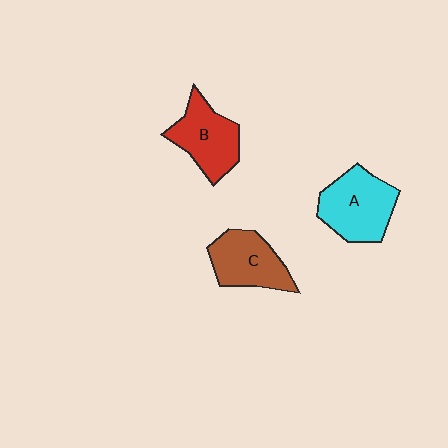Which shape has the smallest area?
Shape C (brown).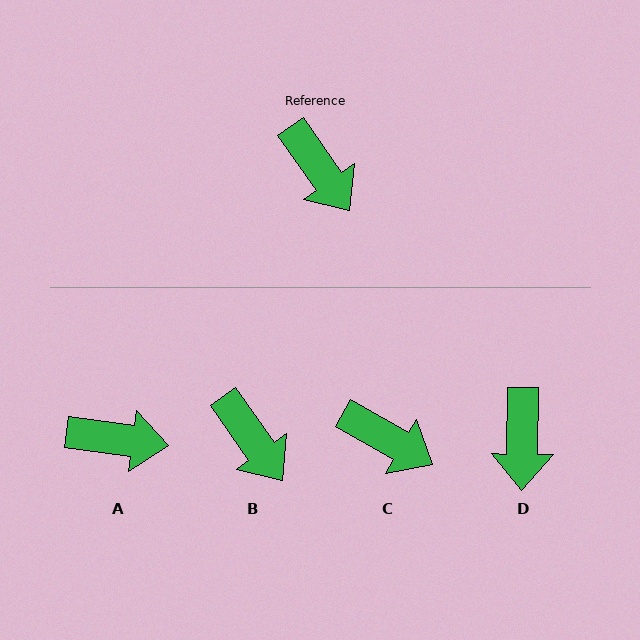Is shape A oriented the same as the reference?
No, it is off by about 48 degrees.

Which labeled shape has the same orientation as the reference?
B.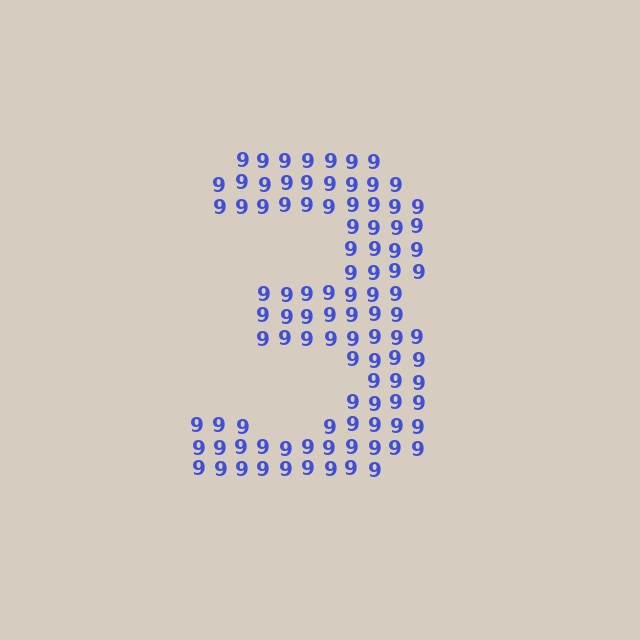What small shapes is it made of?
It is made of small digit 9's.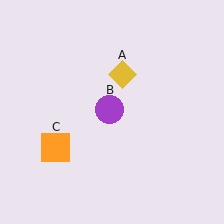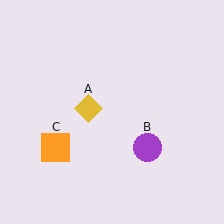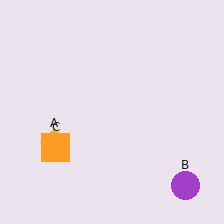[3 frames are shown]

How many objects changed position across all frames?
2 objects changed position: yellow diamond (object A), purple circle (object B).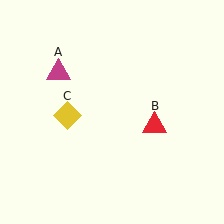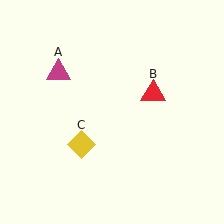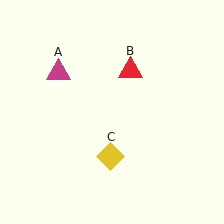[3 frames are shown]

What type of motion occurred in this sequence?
The red triangle (object B), yellow diamond (object C) rotated counterclockwise around the center of the scene.